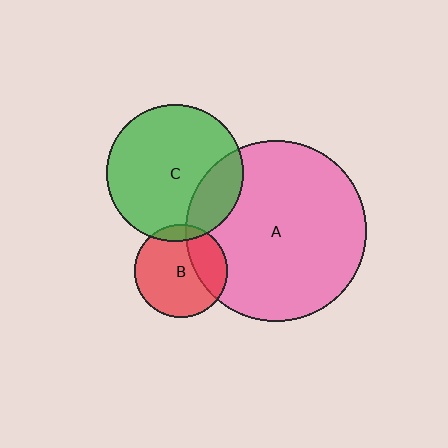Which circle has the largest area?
Circle A (pink).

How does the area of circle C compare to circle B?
Approximately 2.2 times.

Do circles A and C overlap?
Yes.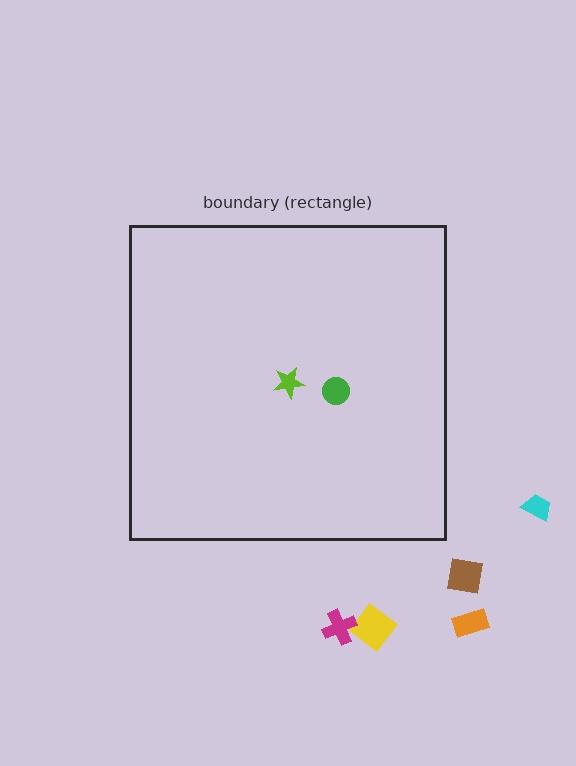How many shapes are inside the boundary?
2 inside, 5 outside.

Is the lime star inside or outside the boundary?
Inside.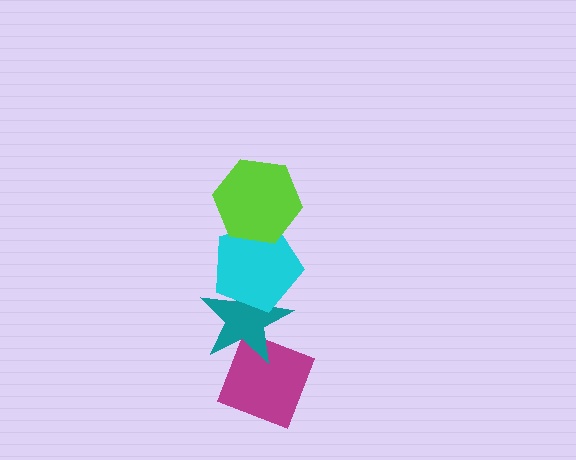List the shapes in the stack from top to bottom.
From top to bottom: the lime hexagon, the cyan pentagon, the teal star, the magenta diamond.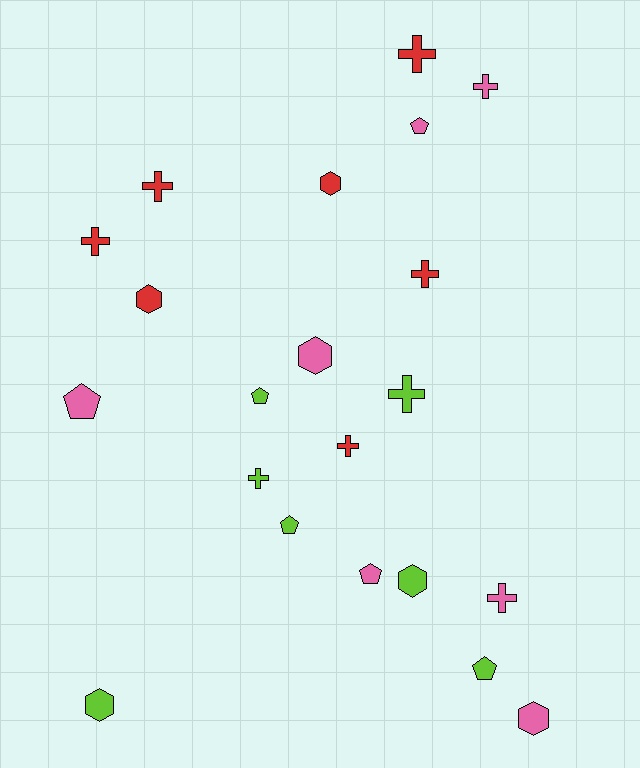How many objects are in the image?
There are 21 objects.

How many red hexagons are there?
There are 2 red hexagons.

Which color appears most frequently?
Pink, with 7 objects.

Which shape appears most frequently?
Cross, with 9 objects.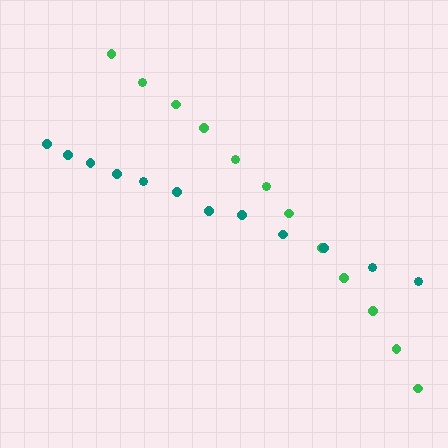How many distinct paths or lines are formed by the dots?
There are 2 distinct paths.